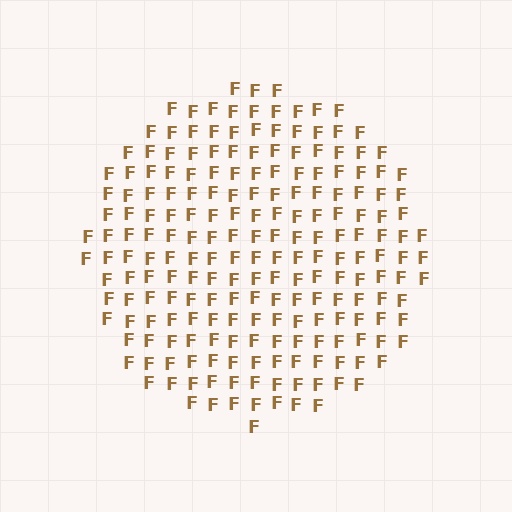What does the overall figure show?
The overall figure shows a circle.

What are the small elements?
The small elements are letter F's.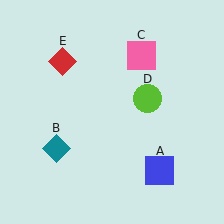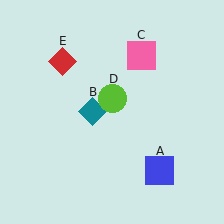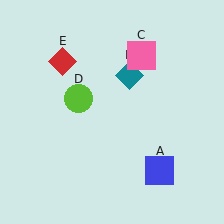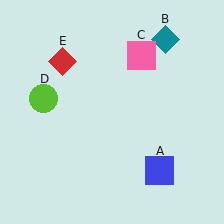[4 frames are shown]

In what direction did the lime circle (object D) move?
The lime circle (object D) moved left.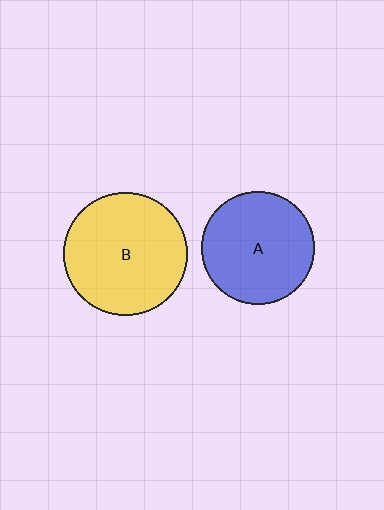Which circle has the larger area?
Circle B (yellow).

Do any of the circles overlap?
No, none of the circles overlap.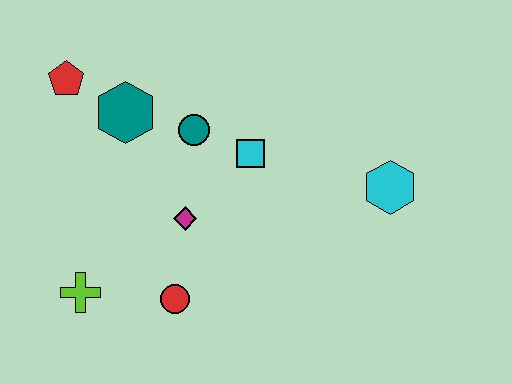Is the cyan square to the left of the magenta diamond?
No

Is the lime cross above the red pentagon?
No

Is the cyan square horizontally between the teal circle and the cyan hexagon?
Yes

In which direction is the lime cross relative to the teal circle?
The lime cross is below the teal circle.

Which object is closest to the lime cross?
The red circle is closest to the lime cross.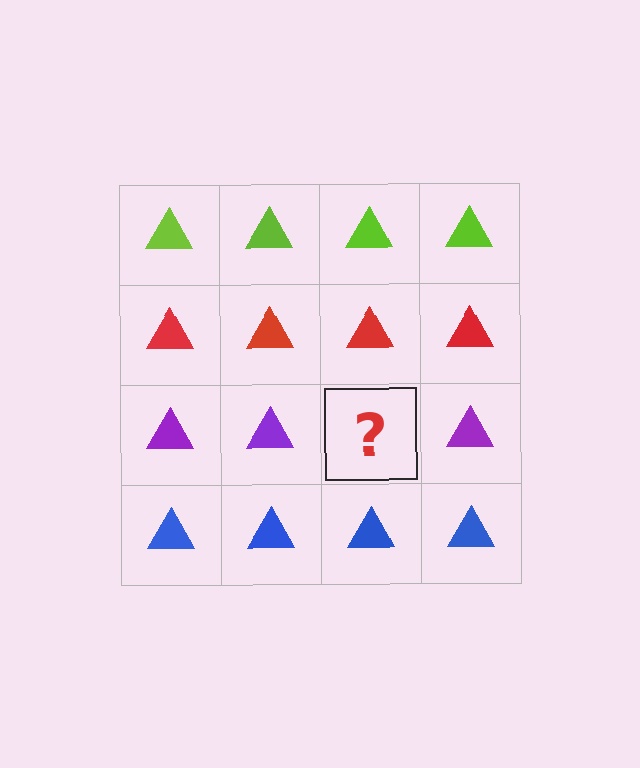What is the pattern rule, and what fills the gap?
The rule is that each row has a consistent color. The gap should be filled with a purple triangle.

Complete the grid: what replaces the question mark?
The question mark should be replaced with a purple triangle.